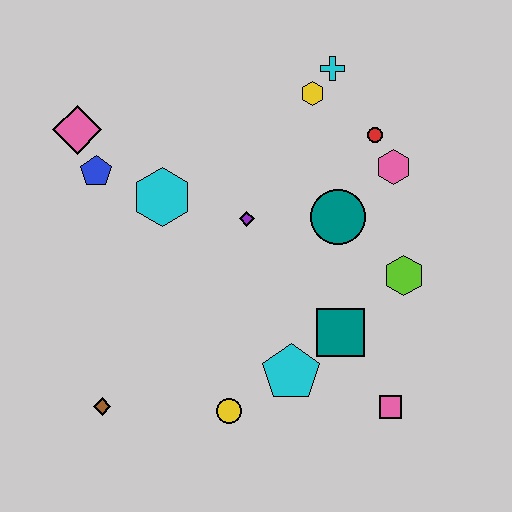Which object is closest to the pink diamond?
The blue pentagon is closest to the pink diamond.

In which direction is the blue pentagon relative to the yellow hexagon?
The blue pentagon is to the left of the yellow hexagon.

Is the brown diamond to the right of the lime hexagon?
No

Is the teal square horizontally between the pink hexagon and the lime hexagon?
No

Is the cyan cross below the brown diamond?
No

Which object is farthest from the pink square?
The pink diamond is farthest from the pink square.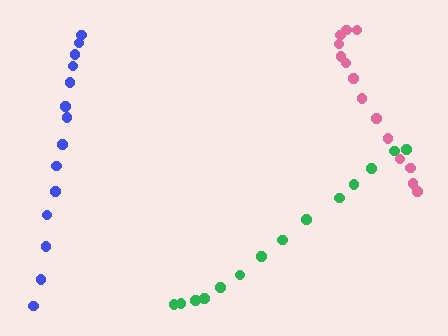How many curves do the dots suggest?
There are 3 distinct paths.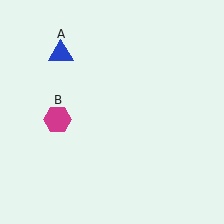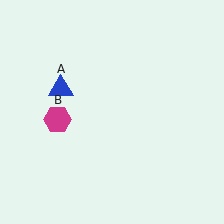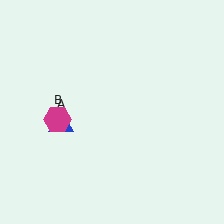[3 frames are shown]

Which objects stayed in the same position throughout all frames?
Magenta hexagon (object B) remained stationary.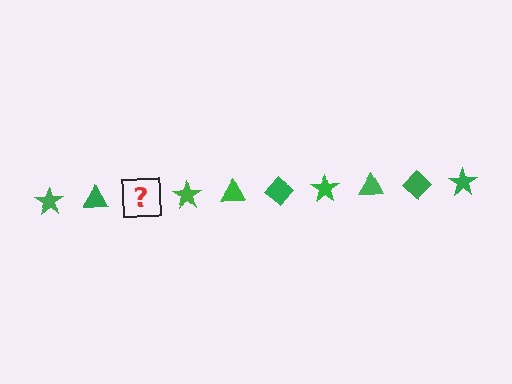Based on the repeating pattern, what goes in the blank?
The blank should be a green diamond.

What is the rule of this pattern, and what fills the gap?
The rule is that the pattern cycles through star, triangle, diamond shapes in green. The gap should be filled with a green diamond.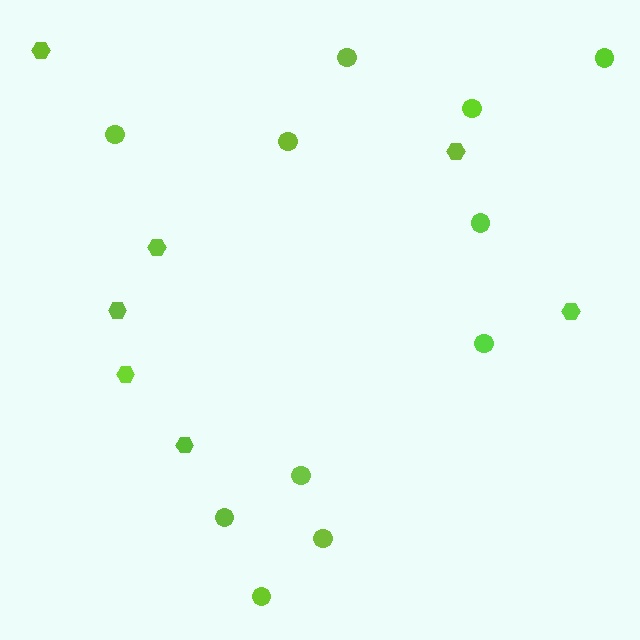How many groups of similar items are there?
There are 2 groups: one group of circles (11) and one group of hexagons (7).